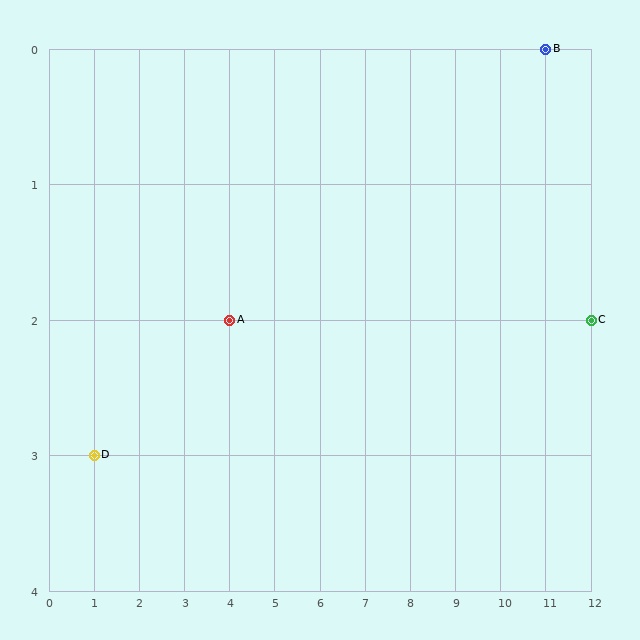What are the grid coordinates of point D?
Point D is at grid coordinates (1, 3).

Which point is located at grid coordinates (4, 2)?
Point A is at (4, 2).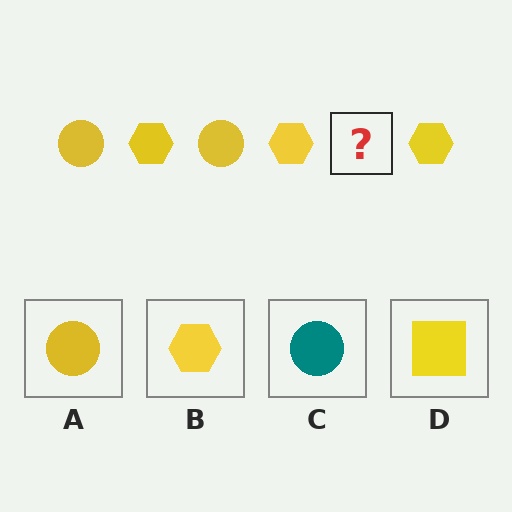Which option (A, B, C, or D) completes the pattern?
A.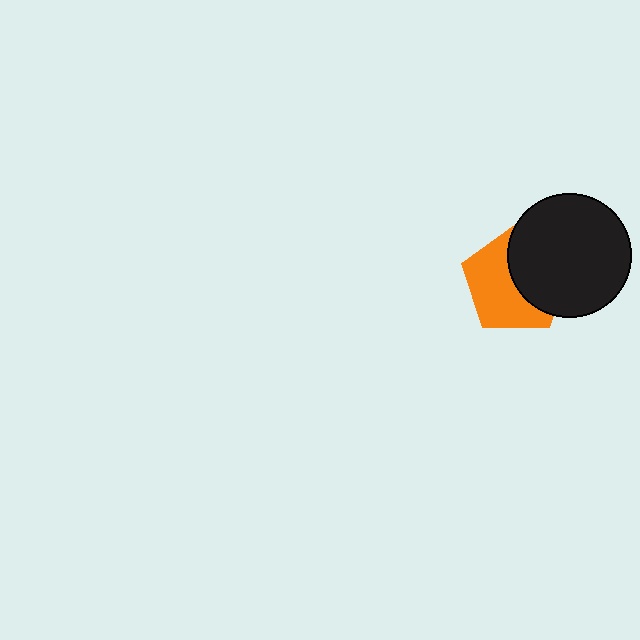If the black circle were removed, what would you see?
You would see the complete orange pentagon.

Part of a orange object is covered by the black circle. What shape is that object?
It is a pentagon.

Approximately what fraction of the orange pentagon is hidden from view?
Roughly 45% of the orange pentagon is hidden behind the black circle.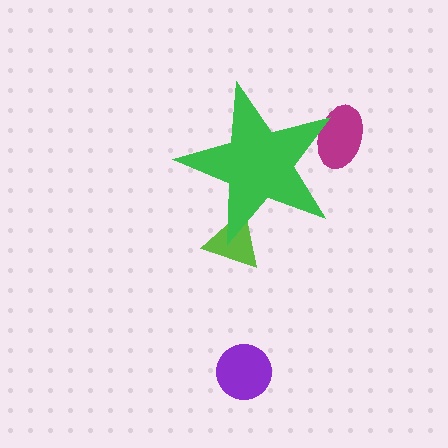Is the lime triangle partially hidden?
Yes, the lime triangle is partially hidden behind the green star.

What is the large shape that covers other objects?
A green star.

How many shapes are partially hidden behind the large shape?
2 shapes are partially hidden.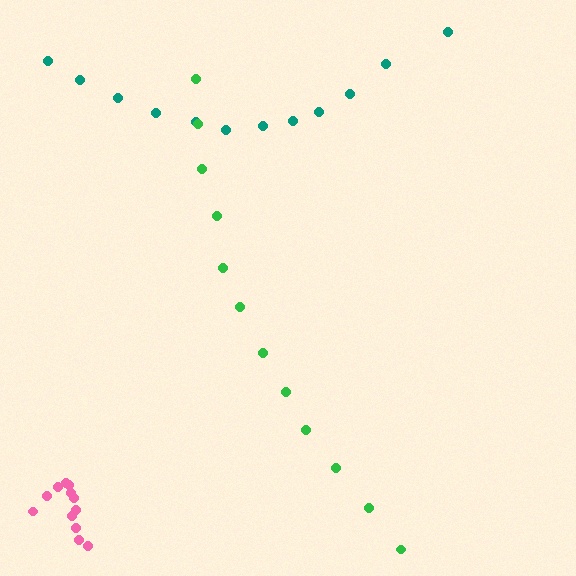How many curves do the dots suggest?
There are 3 distinct paths.